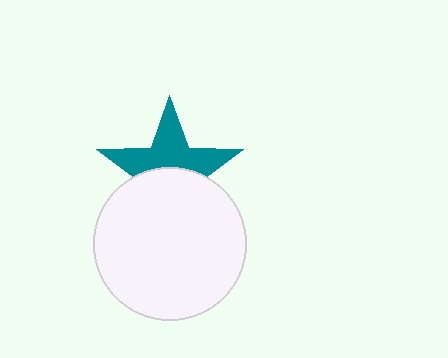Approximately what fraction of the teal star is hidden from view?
Roughly 48% of the teal star is hidden behind the white circle.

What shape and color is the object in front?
The object in front is a white circle.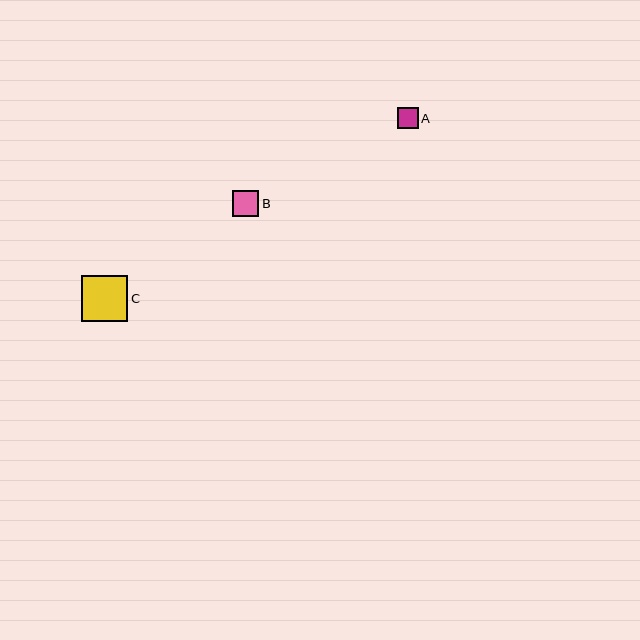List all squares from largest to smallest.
From largest to smallest: C, B, A.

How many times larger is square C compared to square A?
Square C is approximately 2.2 times the size of square A.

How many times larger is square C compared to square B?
Square C is approximately 1.8 times the size of square B.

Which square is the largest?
Square C is the largest with a size of approximately 46 pixels.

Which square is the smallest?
Square A is the smallest with a size of approximately 21 pixels.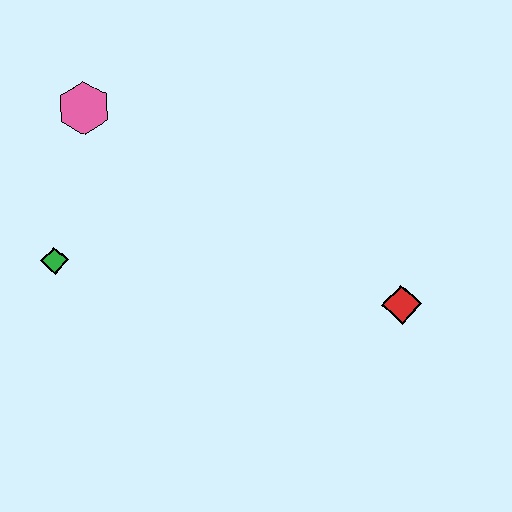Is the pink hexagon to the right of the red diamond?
No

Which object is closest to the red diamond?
The green diamond is closest to the red diamond.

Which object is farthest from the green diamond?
The red diamond is farthest from the green diamond.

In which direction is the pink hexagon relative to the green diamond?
The pink hexagon is above the green diamond.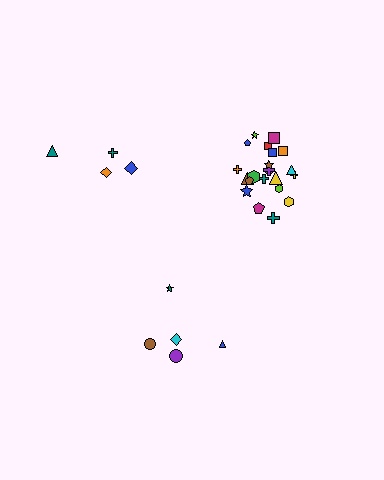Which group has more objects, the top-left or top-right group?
The top-right group.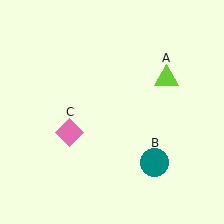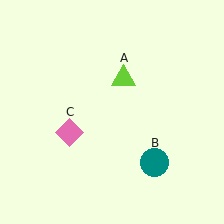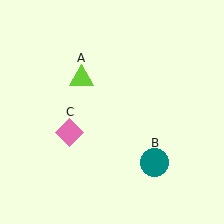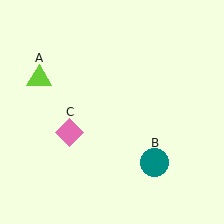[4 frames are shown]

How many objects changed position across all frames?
1 object changed position: lime triangle (object A).